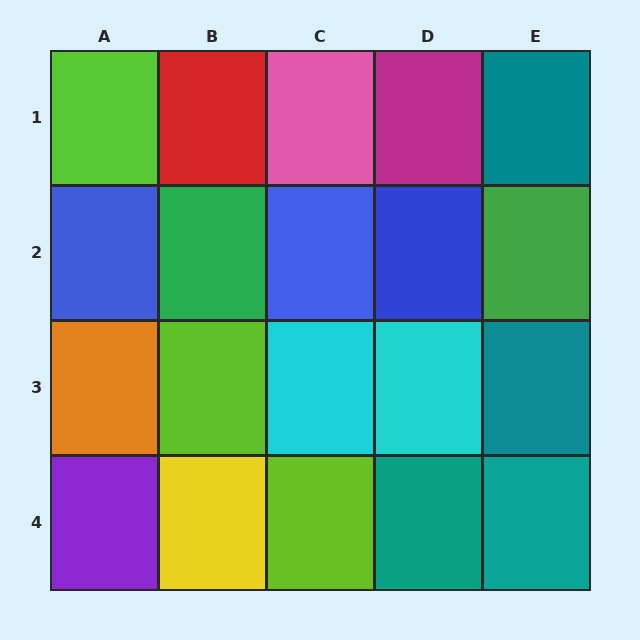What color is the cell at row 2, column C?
Blue.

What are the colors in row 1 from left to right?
Lime, red, pink, magenta, teal.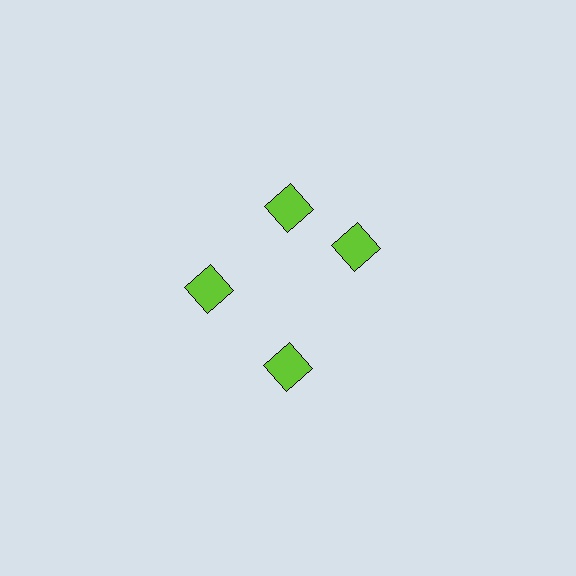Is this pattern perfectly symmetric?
No. The 4 lime squares are arranged in a ring, but one element near the 3 o'clock position is rotated out of alignment along the ring, breaking the 4-fold rotational symmetry.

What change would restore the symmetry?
The symmetry would be restored by rotating it back into even spacing with its neighbors so that all 4 squares sit at equal angles and equal distance from the center.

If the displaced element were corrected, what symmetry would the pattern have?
It would have 4-fold rotational symmetry — the pattern would map onto itself every 90 degrees.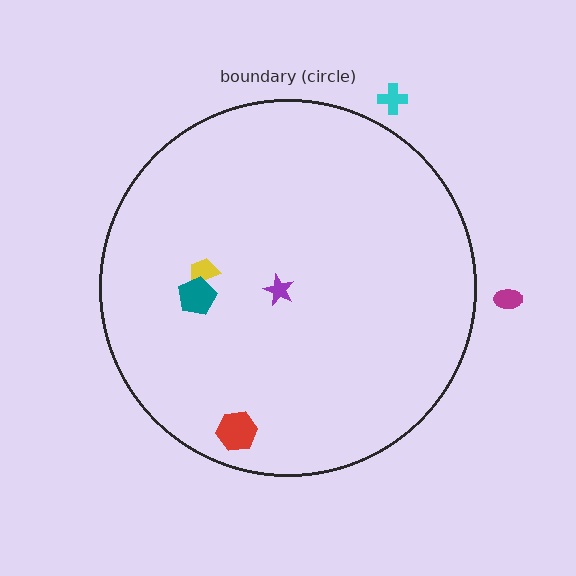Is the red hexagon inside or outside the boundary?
Inside.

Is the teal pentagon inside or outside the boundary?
Inside.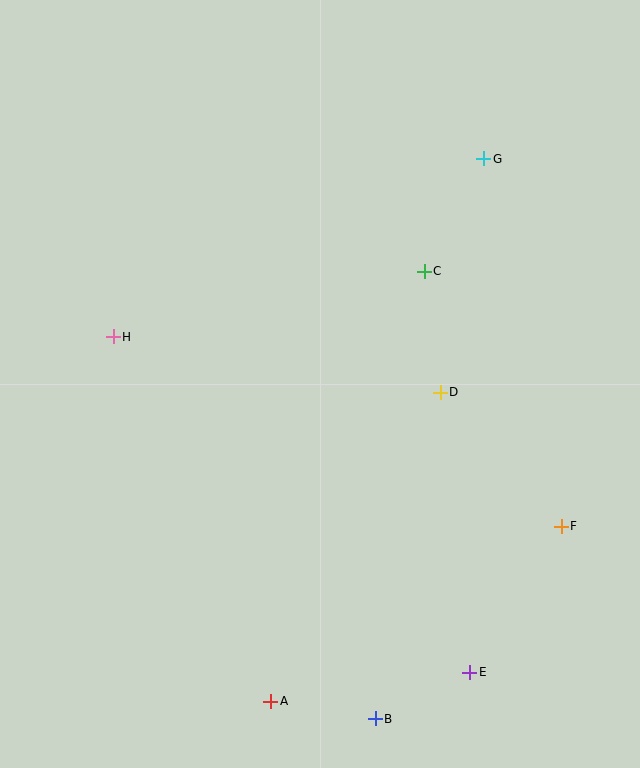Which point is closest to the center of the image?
Point D at (440, 392) is closest to the center.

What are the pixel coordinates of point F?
Point F is at (561, 526).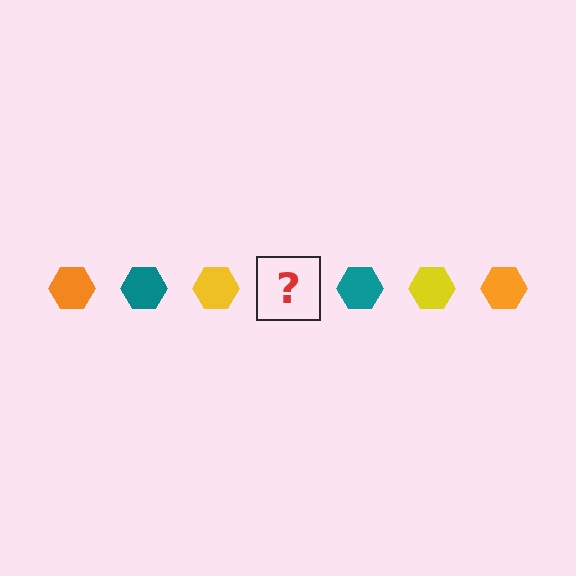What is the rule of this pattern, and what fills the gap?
The rule is that the pattern cycles through orange, teal, yellow hexagons. The gap should be filled with an orange hexagon.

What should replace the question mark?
The question mark should be replaced with an orange hexagon.